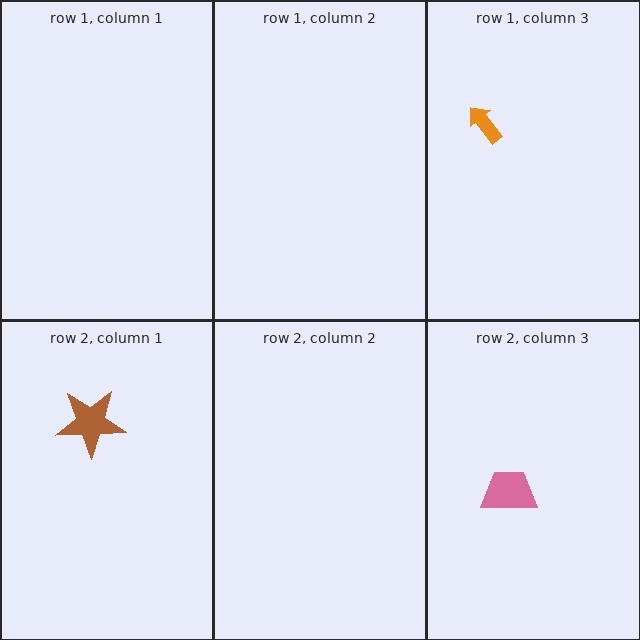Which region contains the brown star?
The row 2, column 1 region.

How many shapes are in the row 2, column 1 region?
1.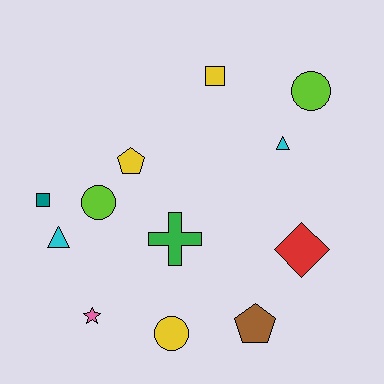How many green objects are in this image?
There is 1 green object.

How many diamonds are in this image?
There is 1 diamond.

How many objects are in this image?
There are 12 objects.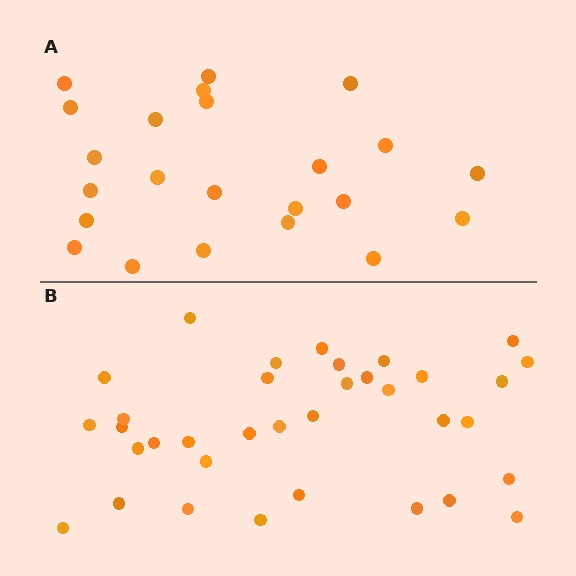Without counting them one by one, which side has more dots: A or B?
Region B (the bottom region) has more dots.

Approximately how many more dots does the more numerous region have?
Region B has roughly 12 or so more dots than region A.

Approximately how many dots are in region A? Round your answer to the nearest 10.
About 20 dots. (The exact count is 23, which rounds to 20.)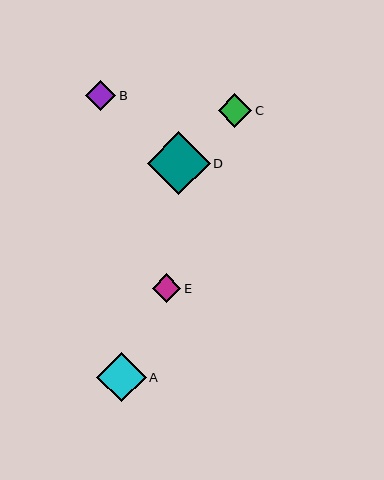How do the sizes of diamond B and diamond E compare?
Diamond B and diamond E are approximately the same size.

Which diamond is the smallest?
Diamond E is the smallest with a size of approximately 29 pixels.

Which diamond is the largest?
Diamond D is the largest with a size of approximately 63 pixels.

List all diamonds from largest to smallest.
From largest to smallest: D, A, C, B, E.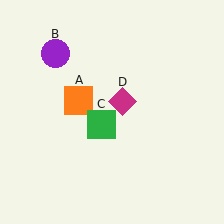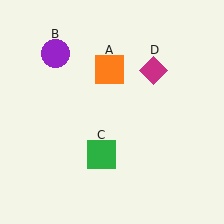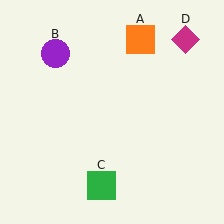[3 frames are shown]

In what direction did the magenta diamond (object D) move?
The magenta diamond (object D) moved up and to the right.